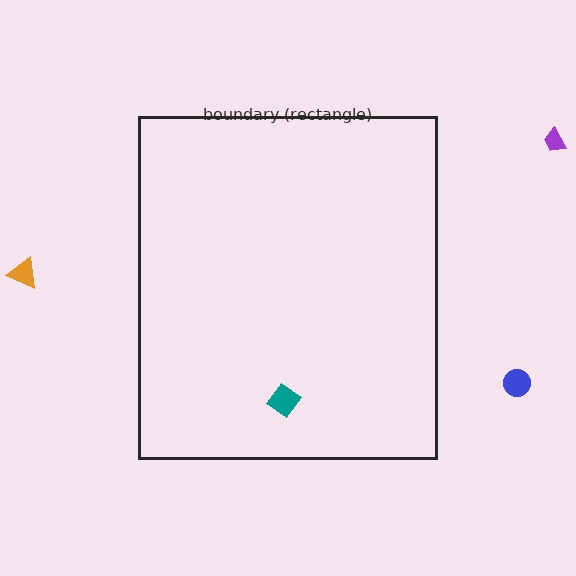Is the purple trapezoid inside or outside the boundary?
Outside.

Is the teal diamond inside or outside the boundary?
Inside.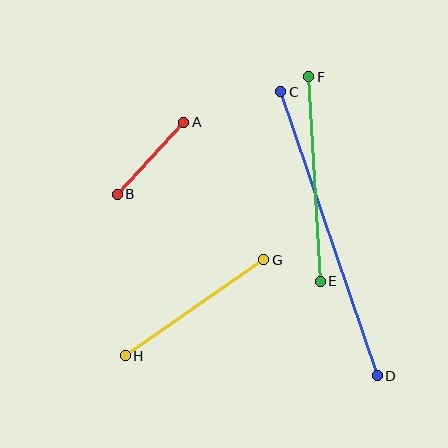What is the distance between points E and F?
The distance is approximately 205 pixels.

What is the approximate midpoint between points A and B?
The midpoint is at approximately (151, 158) pixels.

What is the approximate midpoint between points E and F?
The midpoint is at approximately (315, 179) pixels.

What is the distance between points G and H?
The distance is approximately 168 pixels.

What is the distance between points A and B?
The distance is approximately 98 pixels.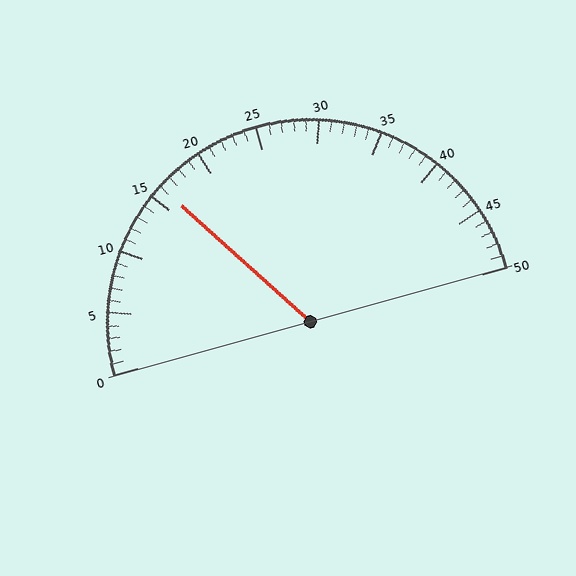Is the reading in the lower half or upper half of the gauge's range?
The reading is in the lower half of the range (0 to 50).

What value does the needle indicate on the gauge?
The needle indicates approximately 16.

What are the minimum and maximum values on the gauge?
The gauge ranges from 0 to 50.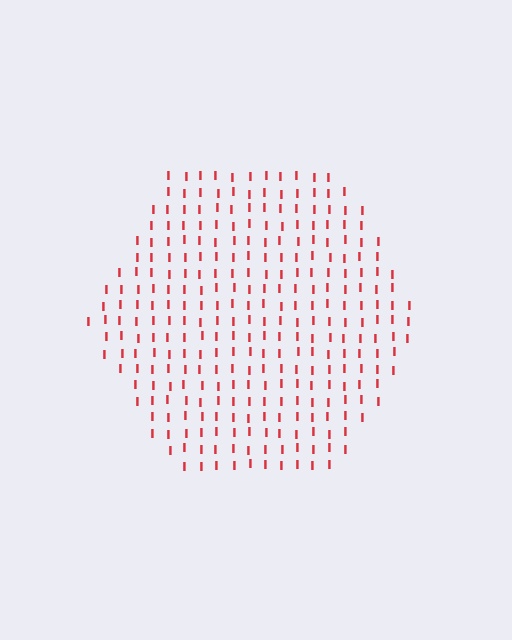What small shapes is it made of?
It is made of small letter I's.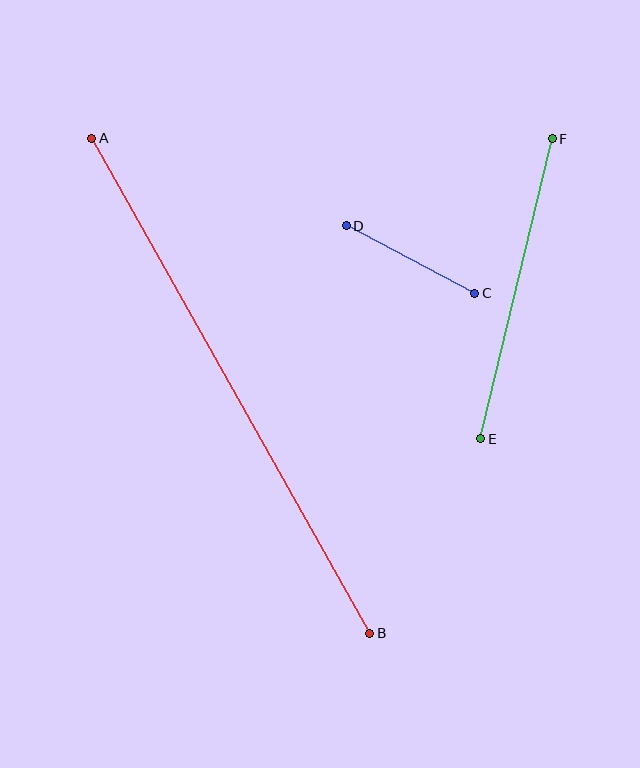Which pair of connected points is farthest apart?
Points A and B are farthest apart.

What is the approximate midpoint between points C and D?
The midpoint is at approximately (411, 259) pixels.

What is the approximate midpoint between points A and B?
The midpoint is at approximately (231, 386) pixels.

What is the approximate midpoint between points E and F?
The midpoint is at approximately (517, 289) pixels.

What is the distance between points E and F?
The distance is approximately 308 pixels.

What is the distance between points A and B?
The distance is approximately 567 pixels.